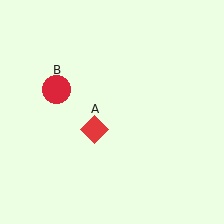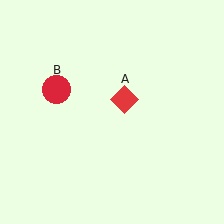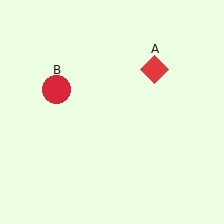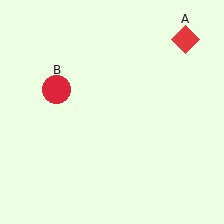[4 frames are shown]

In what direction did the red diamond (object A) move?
The red diamond (object A) moved up and to the right.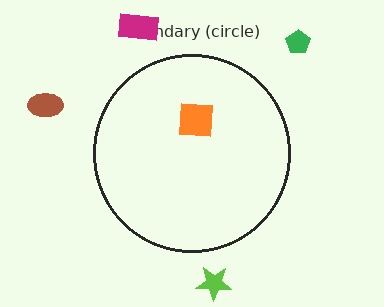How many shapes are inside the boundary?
1 inside, 4 outside.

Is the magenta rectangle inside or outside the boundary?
Outside.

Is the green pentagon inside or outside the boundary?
Outside.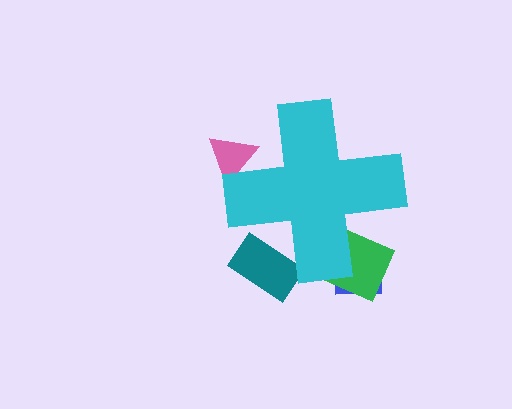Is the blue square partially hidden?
Yes, the blue square is partially hidden behind the cyan cross.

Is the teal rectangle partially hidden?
Yes, the teal rectangle is partially hidden behind the cyan cross.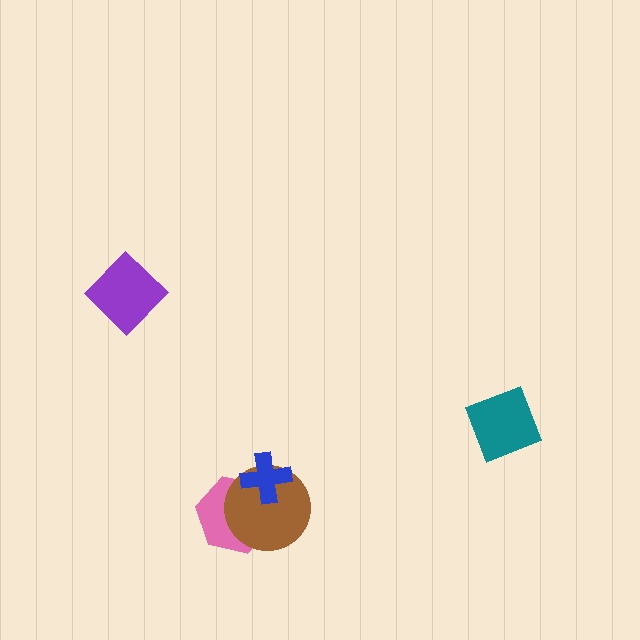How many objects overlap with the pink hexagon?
2 objects overlap with the pink hexagon.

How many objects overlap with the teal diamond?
0 objects overlap with the teal diamond.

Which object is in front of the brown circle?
The blue cross is in front of the brown circle.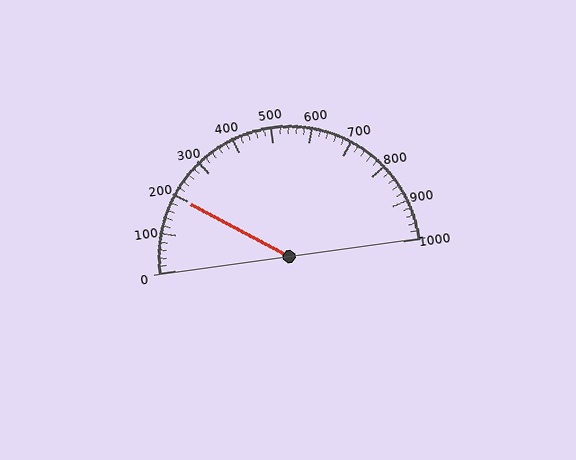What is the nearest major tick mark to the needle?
The nearest major tick mark is 200.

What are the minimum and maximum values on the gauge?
The gauge ranges from 0 to 1000.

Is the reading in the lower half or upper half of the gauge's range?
The reading is in the lower half of the range (0 to 1000).